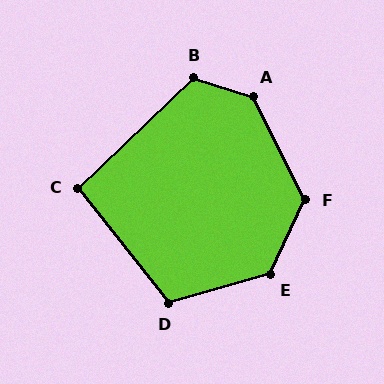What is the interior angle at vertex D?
Approximately 112 degrees (obtuse).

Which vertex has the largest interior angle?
A, at approximately 133 degrees.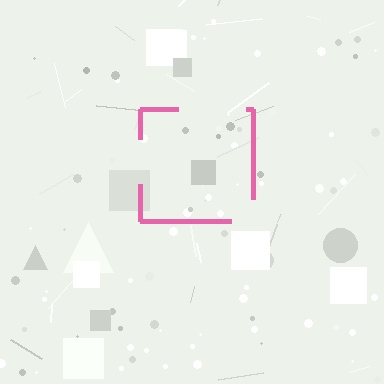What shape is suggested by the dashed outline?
The dashed outline suggests a square.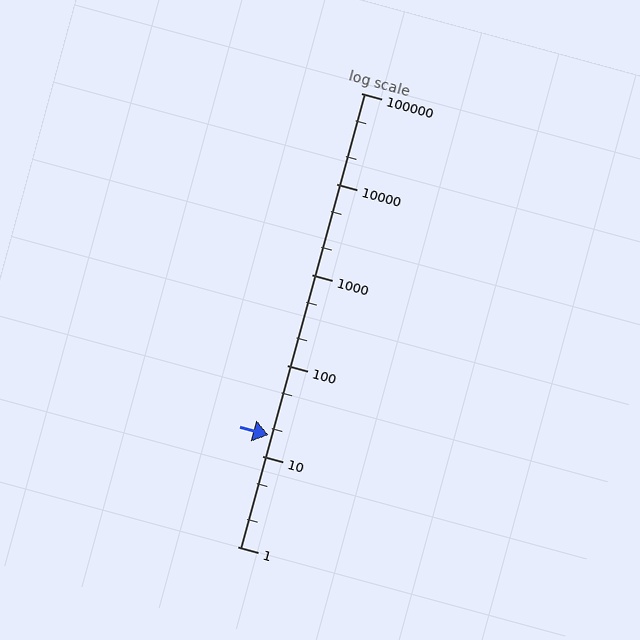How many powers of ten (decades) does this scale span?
The scale spans 5 decades, from 1 to 100000.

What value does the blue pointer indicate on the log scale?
The pointer indicates approximately 17.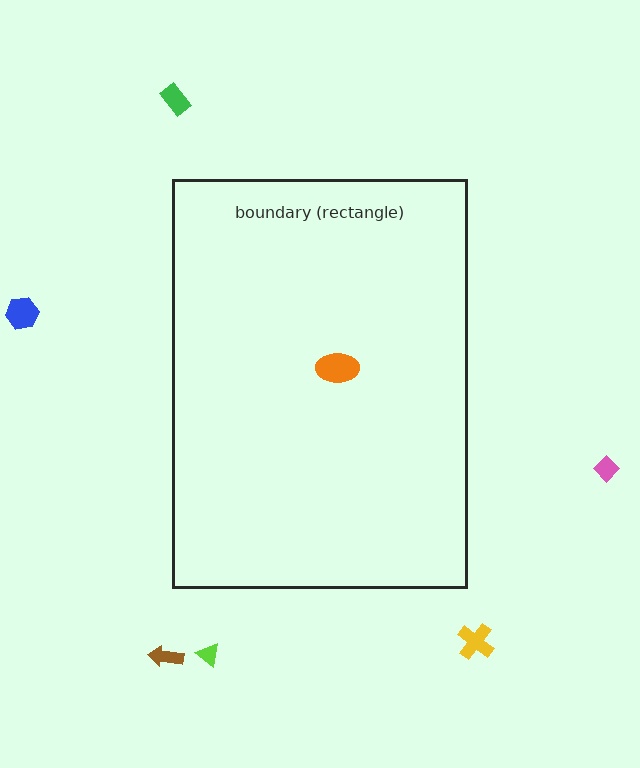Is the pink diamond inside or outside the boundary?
Outside.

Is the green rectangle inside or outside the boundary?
Outside.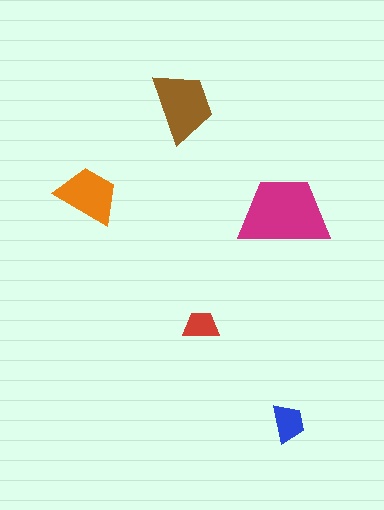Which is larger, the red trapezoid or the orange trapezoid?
The orange one.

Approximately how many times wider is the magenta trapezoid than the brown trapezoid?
About 1.5 times wider.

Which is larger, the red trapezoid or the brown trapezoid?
The brown one.